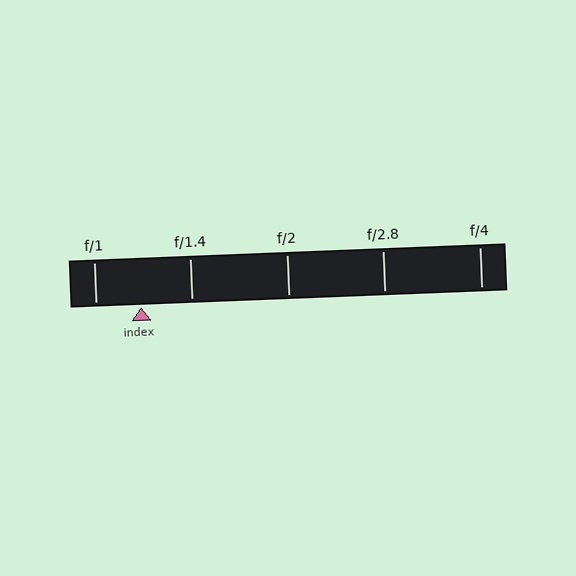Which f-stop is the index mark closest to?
The index mark is closest to f/1.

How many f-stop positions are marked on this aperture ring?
There are 5 f-stop positions marked.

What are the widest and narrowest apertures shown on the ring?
The widest aperture shown is f/1 and the narrowest is f/4.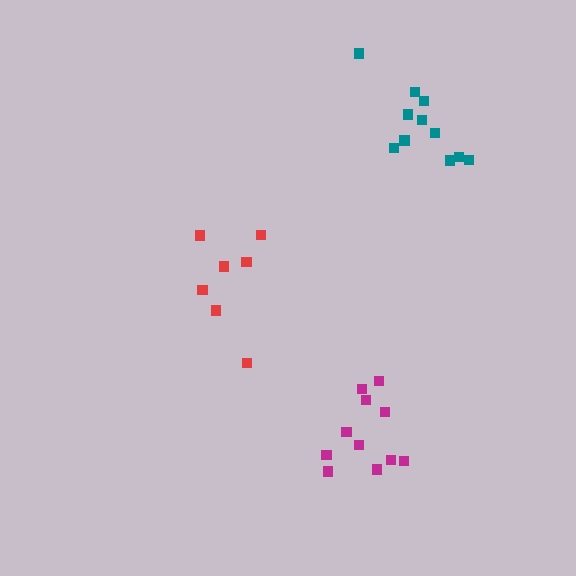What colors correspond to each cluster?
The clusters are colored: magenta, teal, red.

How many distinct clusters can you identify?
There are 3 distinct clusters.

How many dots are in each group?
Group 1: 11 dots, Group 2: 11 dots, Group 3: 7 dots (29 total).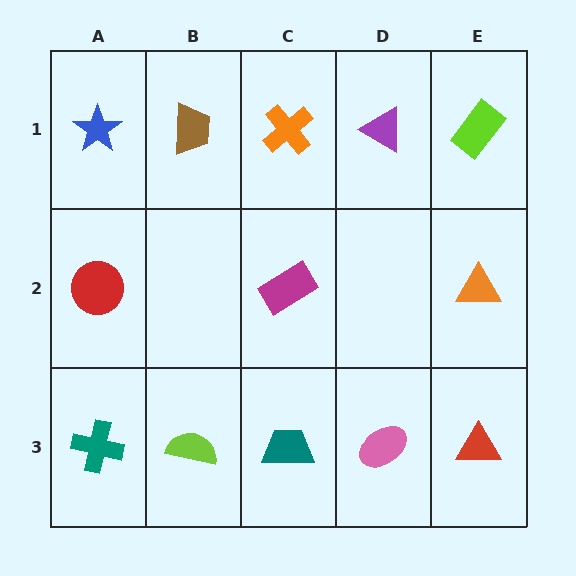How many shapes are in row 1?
5 shapes.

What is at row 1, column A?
A blue star.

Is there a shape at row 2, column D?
No, that cell is empty.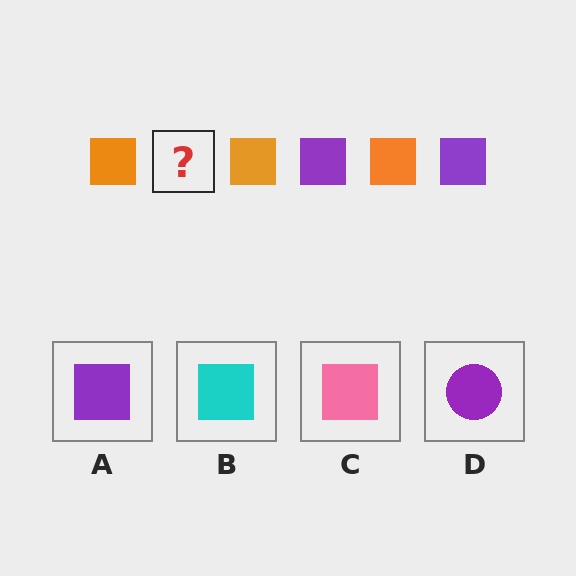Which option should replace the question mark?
Option A.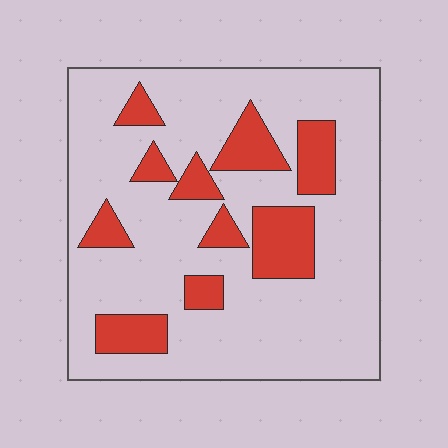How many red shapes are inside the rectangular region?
10.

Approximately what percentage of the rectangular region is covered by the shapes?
Approximately 20%.